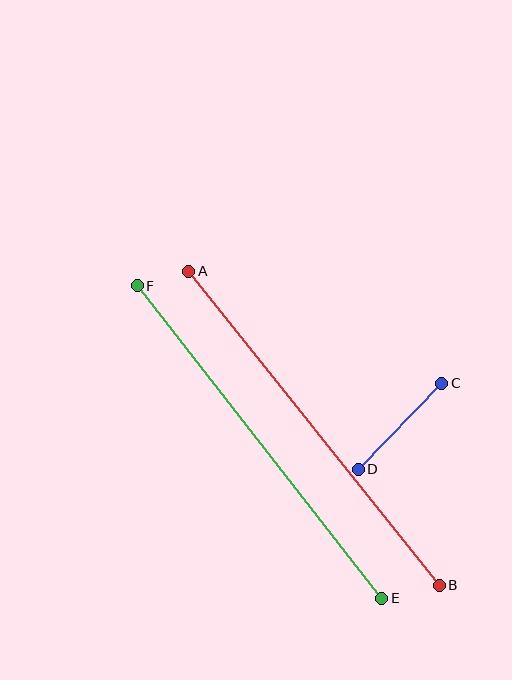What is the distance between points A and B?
The distance is approximately 401 pixels.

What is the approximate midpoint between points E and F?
The midpoint is at approximately (259, 442) pixels.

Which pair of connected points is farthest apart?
Points A and B are farthest apart.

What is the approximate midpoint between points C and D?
The midpoint is at approximately (400, 426) pixels.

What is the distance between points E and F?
The distance is approximately 397 pixels.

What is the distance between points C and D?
The distance is approximately 120 pixels.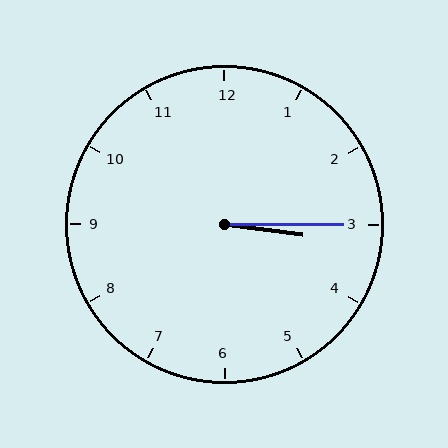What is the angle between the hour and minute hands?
Approximately 8 degrees.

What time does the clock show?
3:15.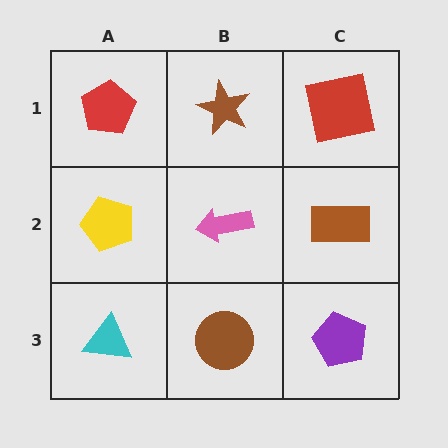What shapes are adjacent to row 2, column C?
A red square (row 1, column C), a purple pentagon (row 3, column C), a pink arrow (row 2, column B).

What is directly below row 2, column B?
A brown circle.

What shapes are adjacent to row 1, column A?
A yellow pentagon (row 2, column A), a brown star (row 1, column B).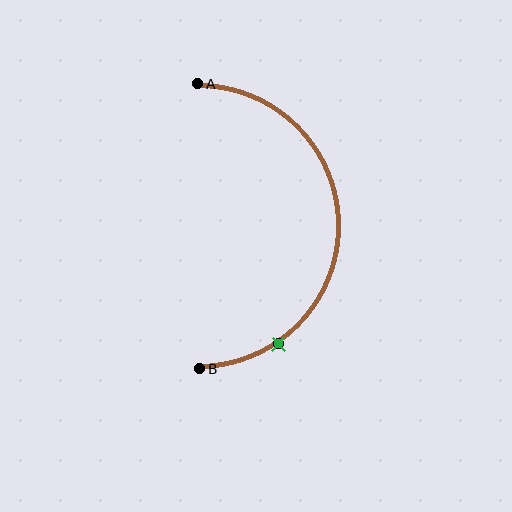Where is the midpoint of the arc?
The arc midpoint is the point on the curve farthest from the straight line joining A and B. It sits to the right of that line.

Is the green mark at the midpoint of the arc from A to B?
No. The green mark lies on the arc but is closer to endpoint B. The arc midpoint would be at the point on the curve equidistant along the arc from both A and B.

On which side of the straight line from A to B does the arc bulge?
The arc bulges to the right of the straight line connecting A and B.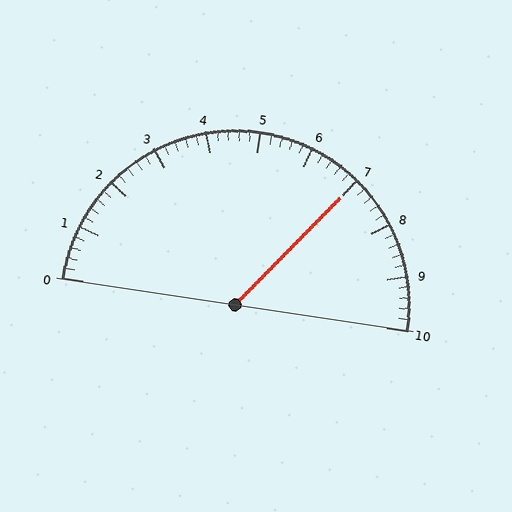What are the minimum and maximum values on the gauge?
The gauge ranges from 0 to 10.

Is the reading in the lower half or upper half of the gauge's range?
The reading is in the upper half of the range (0 to 10).